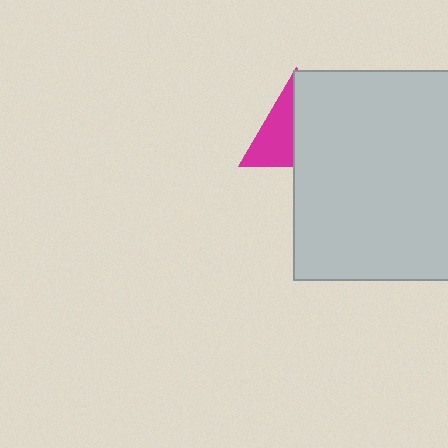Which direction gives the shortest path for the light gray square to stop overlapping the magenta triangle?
Moving right gives the shortest separation.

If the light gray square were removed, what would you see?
You would see the complete magenta triangle.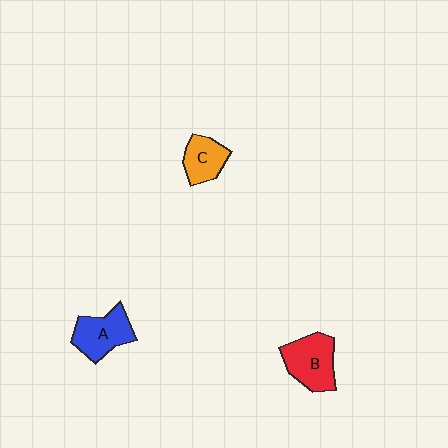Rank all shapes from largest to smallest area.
From largest to smallest: B (red), A (blue), C (orange).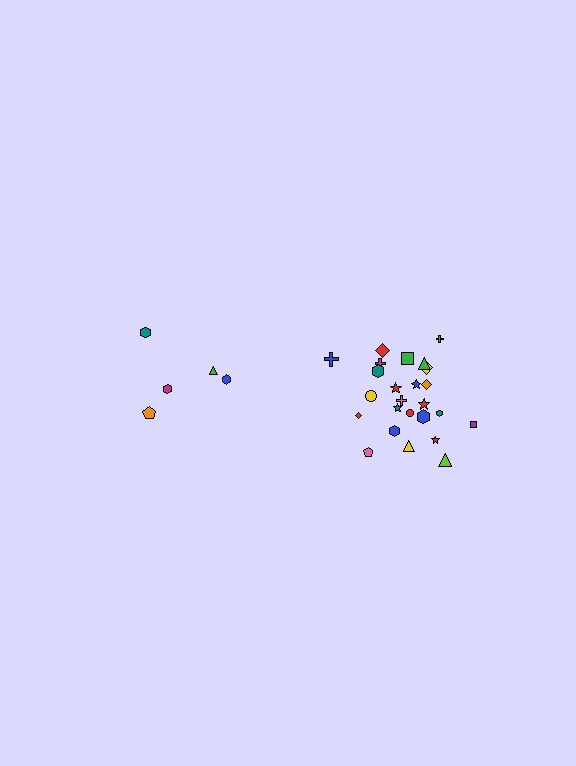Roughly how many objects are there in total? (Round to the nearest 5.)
Roughly 30 objects in total.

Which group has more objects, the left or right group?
The right group.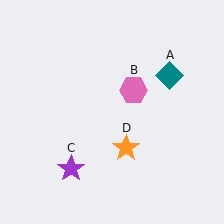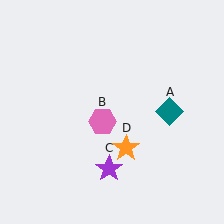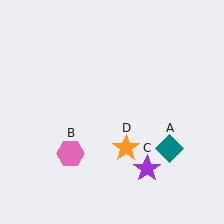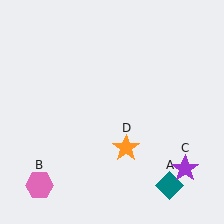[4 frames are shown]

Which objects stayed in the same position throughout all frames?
Orange star (object D) remained stationary.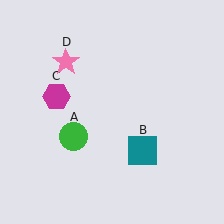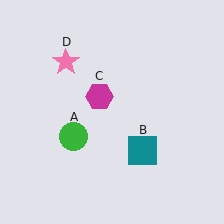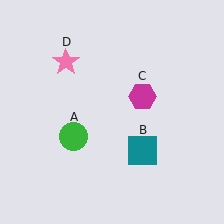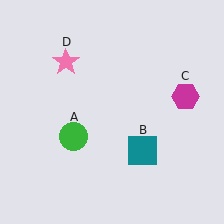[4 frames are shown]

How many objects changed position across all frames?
1 object changed position: magenta hexagon (object C).